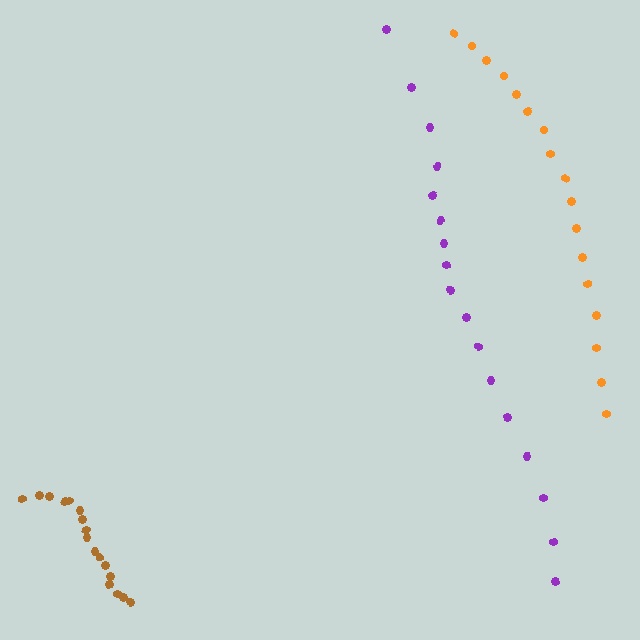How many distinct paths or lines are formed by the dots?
There are 3 distinct paths.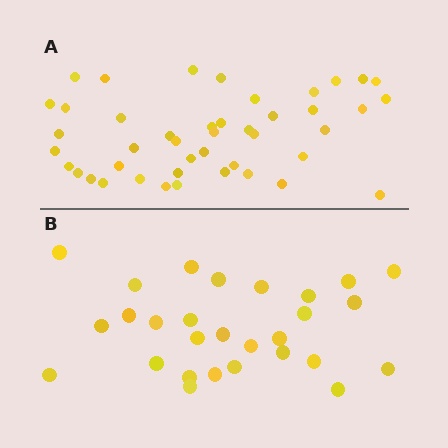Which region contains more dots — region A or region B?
Region A (the top region) has more dots.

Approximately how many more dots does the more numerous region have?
Region A has approximately 15 more dots than region B.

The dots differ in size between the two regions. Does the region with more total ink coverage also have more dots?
No. Region B has more total ink coverage because its dots are larger, but region A actually contains more individual dots. Total area can be misleading — the number of items is what matters here.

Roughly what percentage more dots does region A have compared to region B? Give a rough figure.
About 55% more.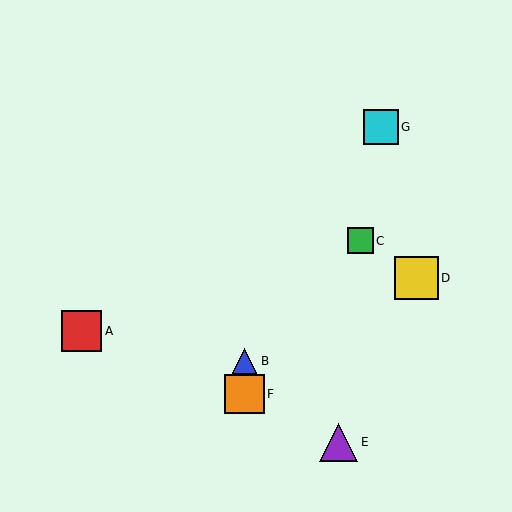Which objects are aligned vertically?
Objects B, F are aligned vertically.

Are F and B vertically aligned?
Yes, both are at x≈244.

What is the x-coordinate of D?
Object D is at x≈416.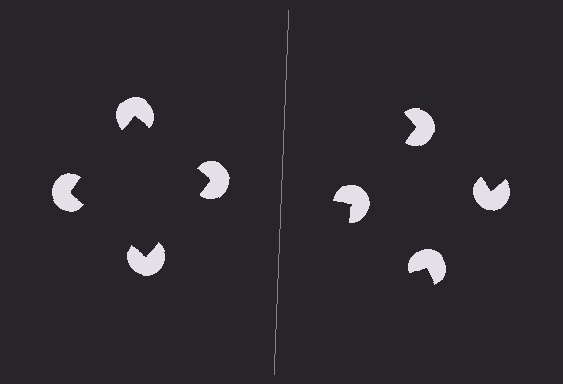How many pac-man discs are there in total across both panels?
8 — 4 on each side.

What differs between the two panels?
The pac-man discs are positioned identically on both sides; only the wedge orientations differ. On the left they align to a square; on the right they are misaligned.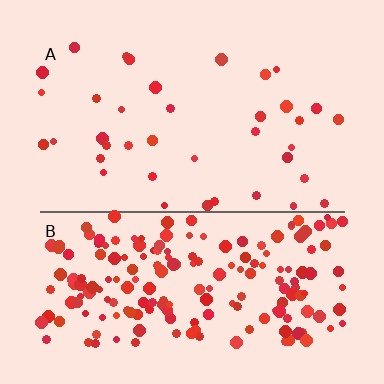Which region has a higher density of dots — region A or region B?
B (the bottom).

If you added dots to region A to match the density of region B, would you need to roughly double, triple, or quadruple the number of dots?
Approximately quadruple.